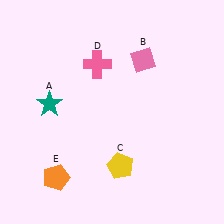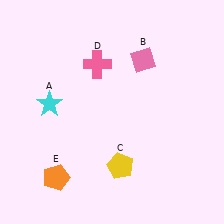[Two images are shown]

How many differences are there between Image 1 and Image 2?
There is 1 difference between the two images.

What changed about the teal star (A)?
In Image 1, A is teal. In Image 2, it changed to cyan.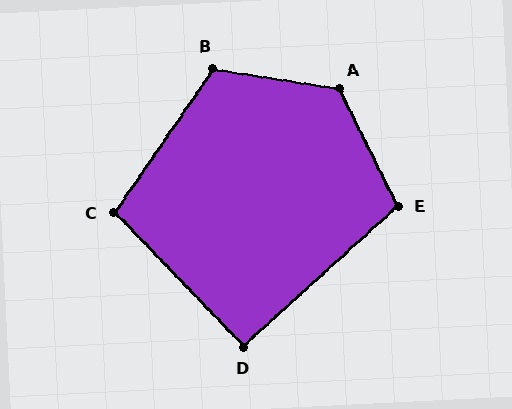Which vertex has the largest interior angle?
A, at approximately 126 degrees.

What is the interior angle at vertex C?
Approximately 101 degrees (obtuse).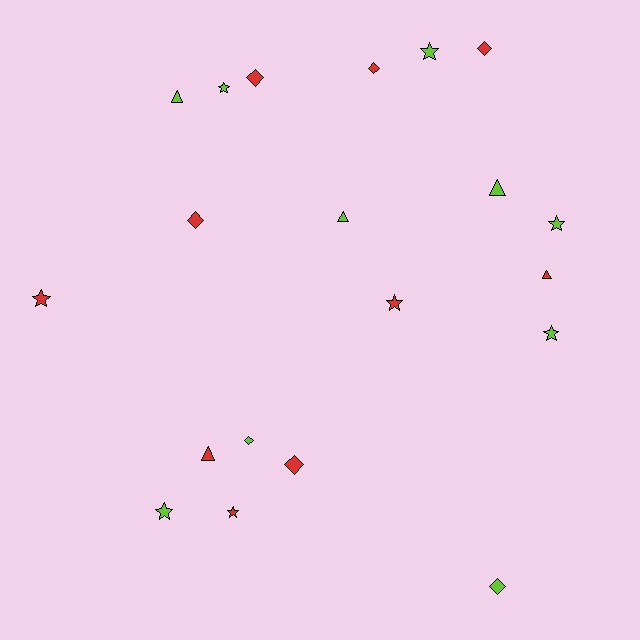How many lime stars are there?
There are 5 lime stars.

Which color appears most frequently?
Lime, with 10 objects.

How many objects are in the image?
There are 20 objects.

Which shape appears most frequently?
Star, with 8 objects.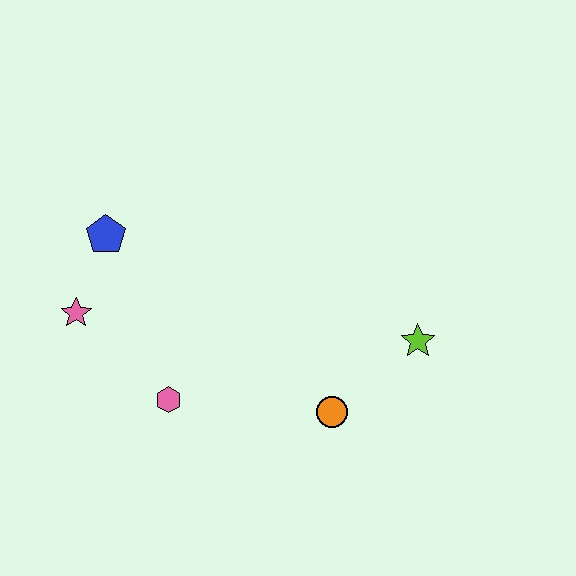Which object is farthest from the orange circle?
The blue pentagon is farthest from the orange circle.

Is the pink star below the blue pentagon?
Yes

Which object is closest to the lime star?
The orange circle is closest to the lime star.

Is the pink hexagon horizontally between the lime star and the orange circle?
No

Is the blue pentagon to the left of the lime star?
Yes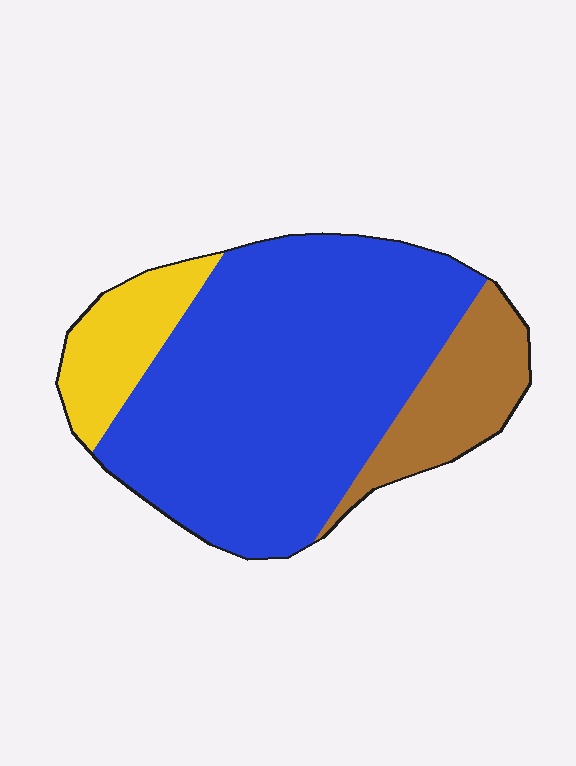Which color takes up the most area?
Blue, at roughly 70%.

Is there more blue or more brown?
Blue.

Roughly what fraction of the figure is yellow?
Yellow takes up about one eighth (1/8) of the figure.